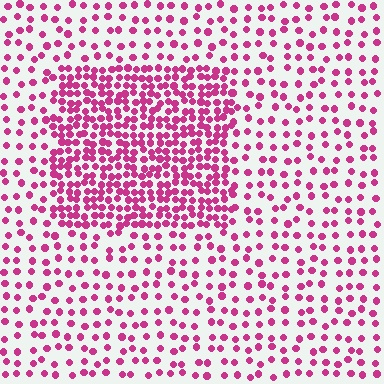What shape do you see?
I see a rectangle.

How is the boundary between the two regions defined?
The boundary is defined by a change in element density (approximately 2.4x ratio). All elements are the same color, size, and shape.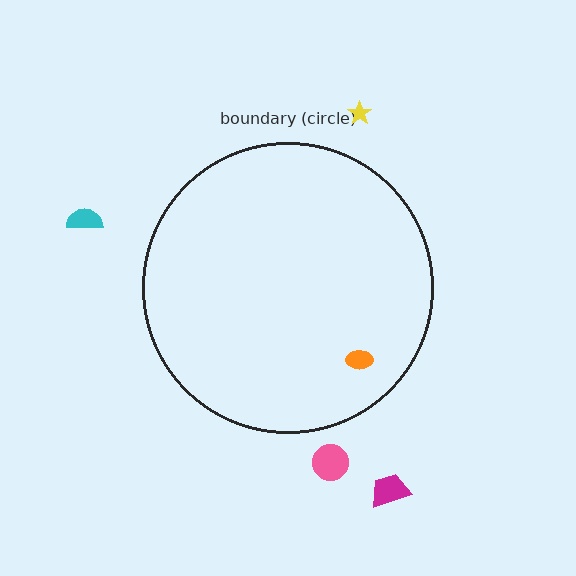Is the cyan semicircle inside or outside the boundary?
Outside.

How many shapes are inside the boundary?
1 inside, 4 outside.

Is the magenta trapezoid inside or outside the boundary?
Outside.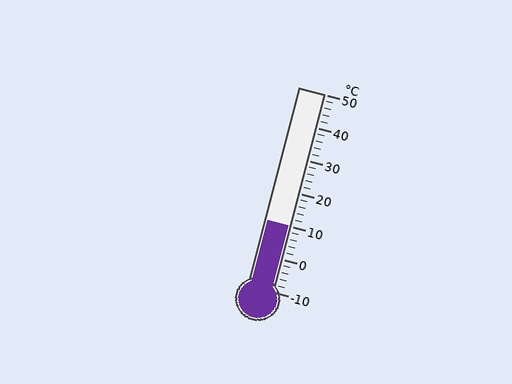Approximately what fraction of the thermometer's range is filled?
The thermometer is filled to approximately 35% of its range.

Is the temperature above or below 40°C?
The temperature is below 40°C.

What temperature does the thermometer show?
The thermometer shows approximately 10°C.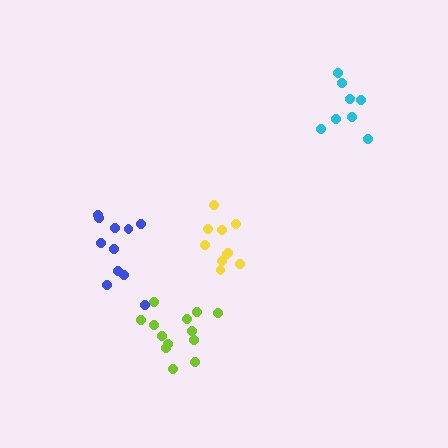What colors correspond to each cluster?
The clusters are colored: lime, blue, yellow, cyan.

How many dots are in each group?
Group 1: 13 dots, Group 2: 11 dots, Group 3: 10 dots, Group 4: 8 dots (42 total).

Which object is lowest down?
The lime cluster is bottommost.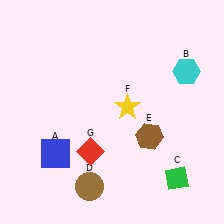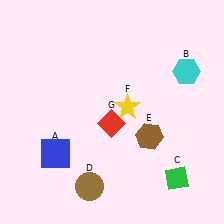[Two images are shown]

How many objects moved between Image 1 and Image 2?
1 object moved between the two images.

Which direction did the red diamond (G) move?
The red diamond (G) moved up.